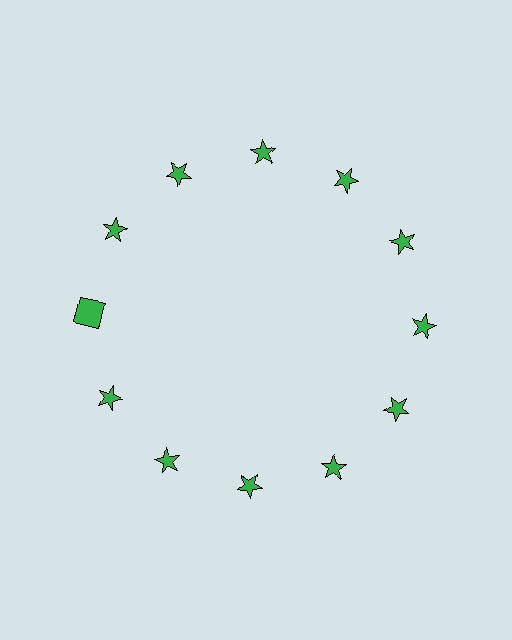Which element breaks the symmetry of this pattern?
The green square at roughly the 9 o'clock position breaks the symmetry. All other shapes are green stars.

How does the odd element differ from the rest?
It has a different shape: square instead of star.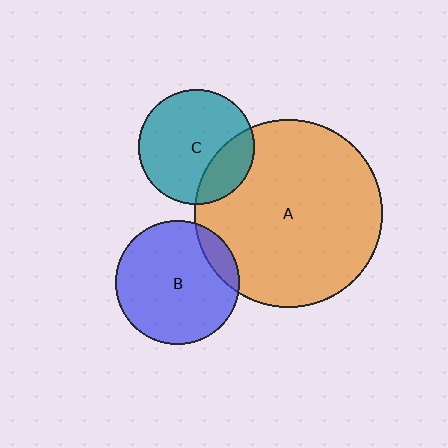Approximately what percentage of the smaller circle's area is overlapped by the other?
Approximately 10%.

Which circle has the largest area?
Circle A (orange).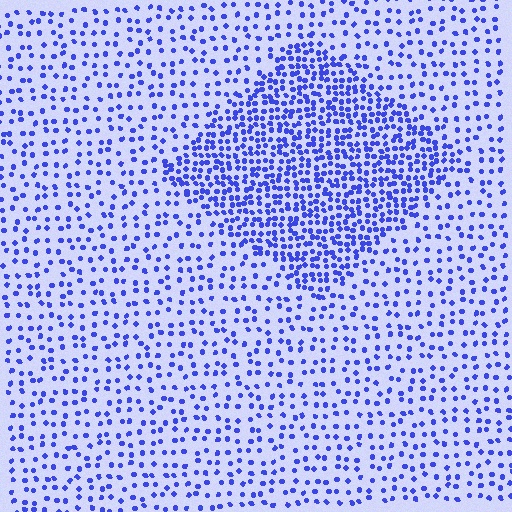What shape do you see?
I see a diamond.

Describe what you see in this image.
The image contains small blue elements arranged at two different densities. A diamond-shaped region is visible where the elements are more densely packed than the surrounding area.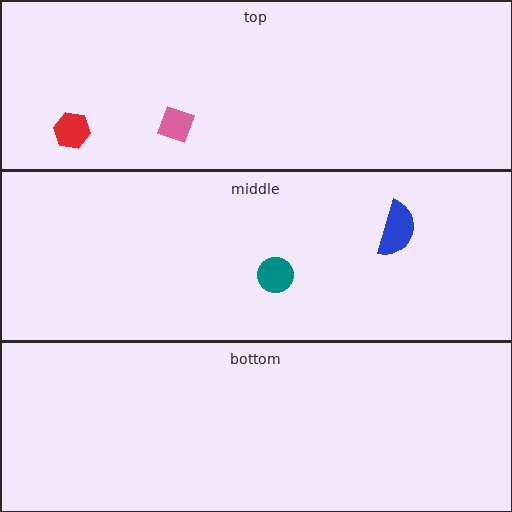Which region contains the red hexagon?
The top region.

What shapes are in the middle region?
The blue semicircle, the teal circle.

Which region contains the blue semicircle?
The middle region.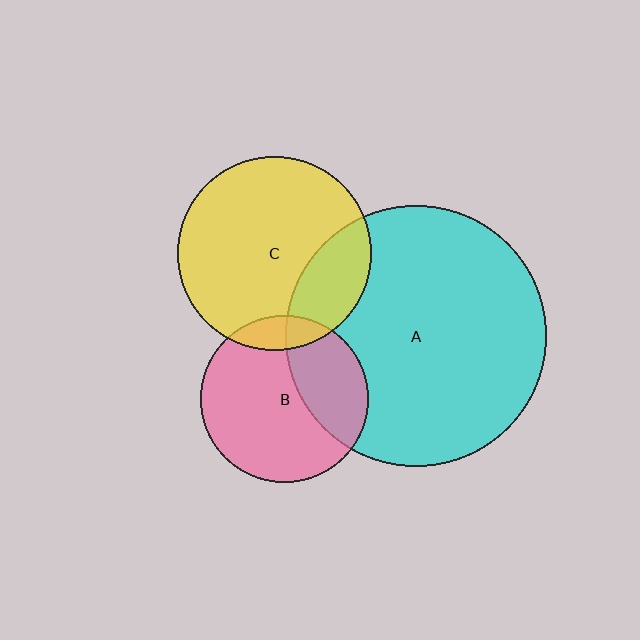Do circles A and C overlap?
Yes.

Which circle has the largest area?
Circle A (cyan).